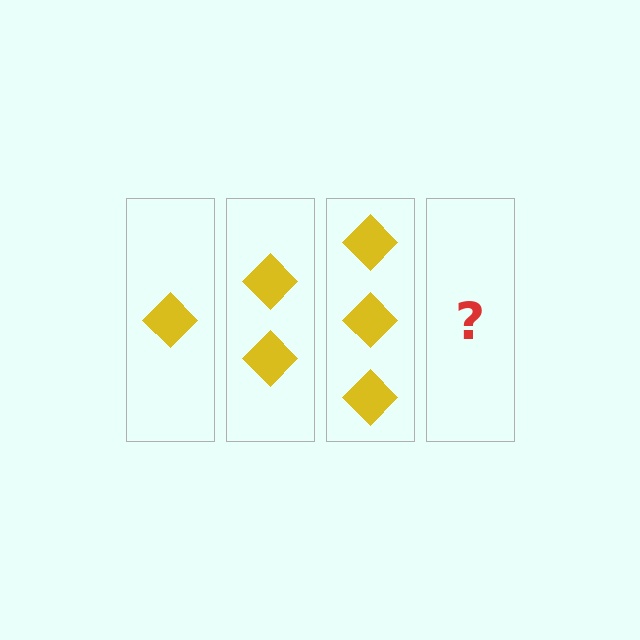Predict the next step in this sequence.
The next step is 4 diamonds.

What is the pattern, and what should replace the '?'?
The pattern is that each step adds one more diamond. The '?' should be 4 diamonds.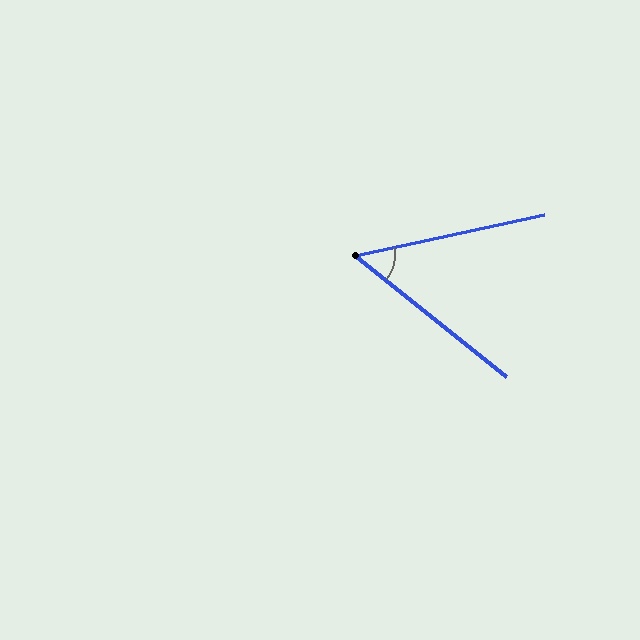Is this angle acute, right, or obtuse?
It is acute.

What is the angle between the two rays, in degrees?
Approximately 51 degrees.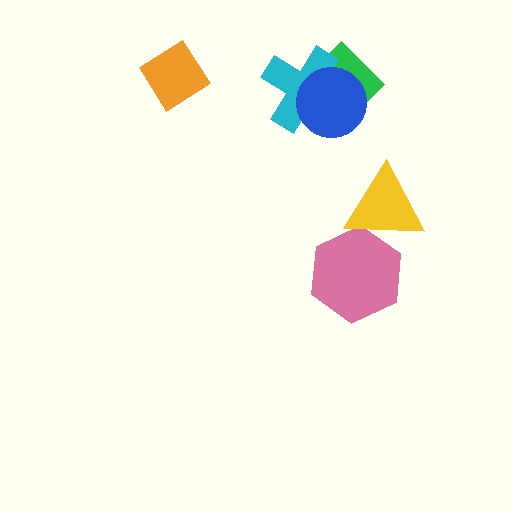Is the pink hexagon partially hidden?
Yes, it is partially covered by another shape.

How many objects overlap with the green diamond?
2 objects overlap with the green diamond.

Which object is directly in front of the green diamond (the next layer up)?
The cyan cross is directly in front of the green diamond.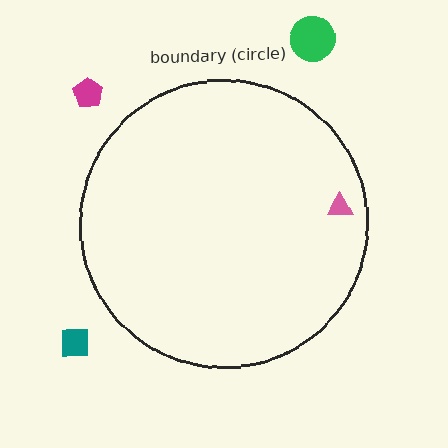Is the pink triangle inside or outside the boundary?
Inside.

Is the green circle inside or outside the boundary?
Outside.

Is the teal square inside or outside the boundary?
Outside.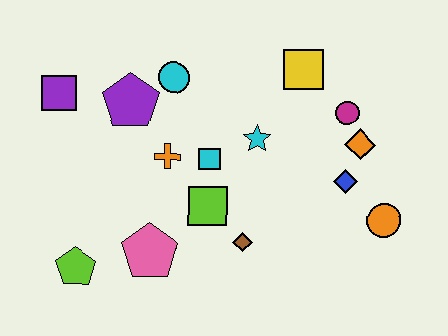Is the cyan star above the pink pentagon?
Yes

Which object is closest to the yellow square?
The magenta circle is closest to the yellow square.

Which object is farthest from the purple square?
The orange circle is farthest from the purple square.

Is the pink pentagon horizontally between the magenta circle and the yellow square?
No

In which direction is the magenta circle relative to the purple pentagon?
The magenta circle is to the right of the purple pentagon.